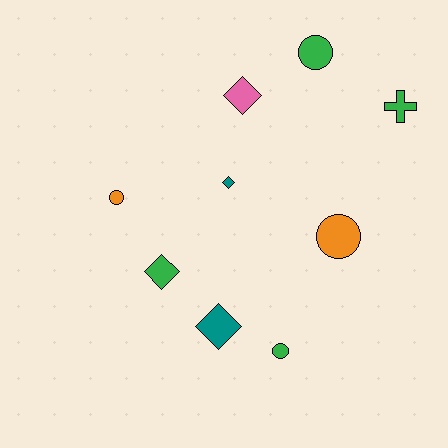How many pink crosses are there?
There are no pink crosses.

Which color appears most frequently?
Green, with 4 objects.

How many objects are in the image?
There are 9 objects.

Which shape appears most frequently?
Diamond, with 4 objects.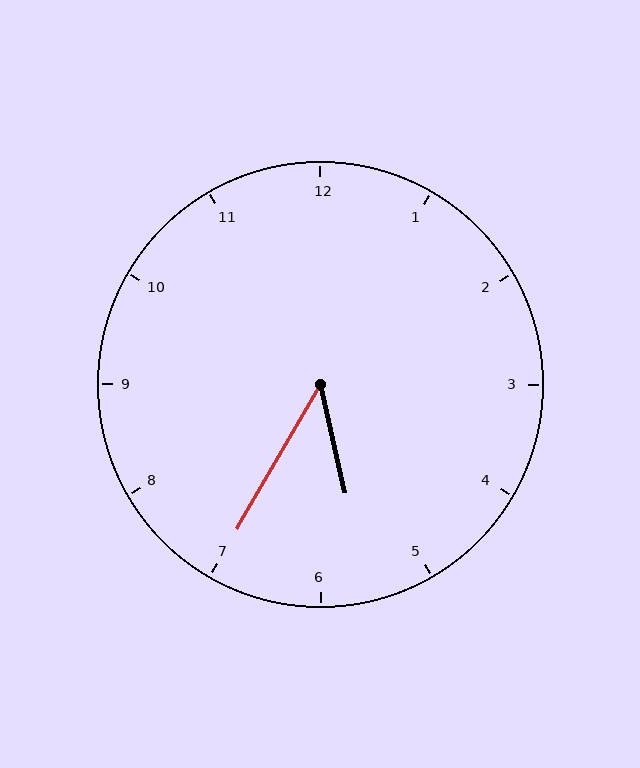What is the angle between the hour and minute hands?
Approximately 42 degrees.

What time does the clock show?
5:35.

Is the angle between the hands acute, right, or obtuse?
It is acute.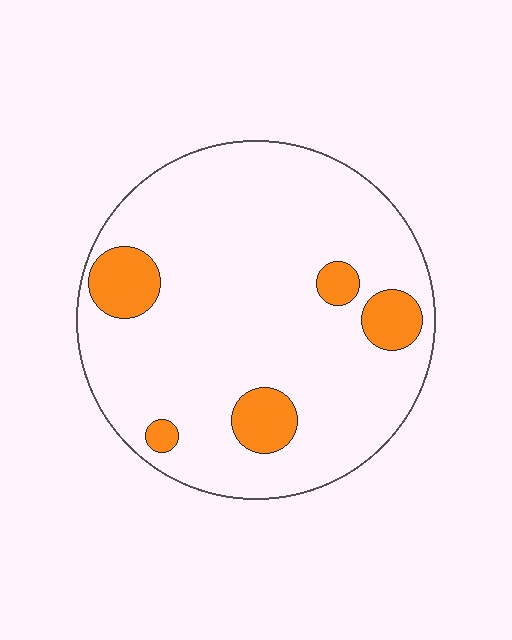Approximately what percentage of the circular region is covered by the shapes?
Approximately 15%.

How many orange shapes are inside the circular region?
5.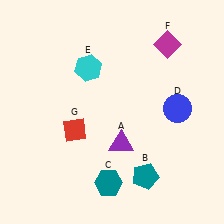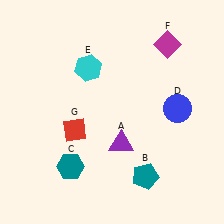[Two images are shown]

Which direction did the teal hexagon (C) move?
The teal hexagon (C) moved left.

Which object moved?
The teal hexagon (C) moved left.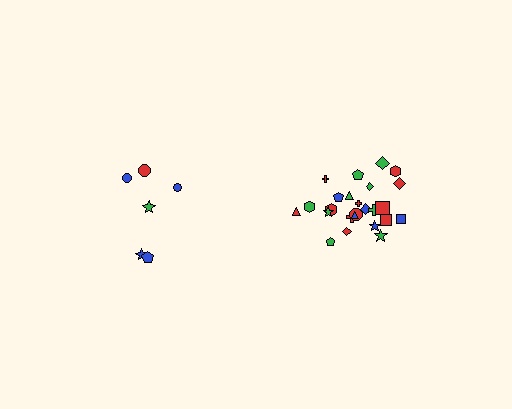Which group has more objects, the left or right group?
The right group.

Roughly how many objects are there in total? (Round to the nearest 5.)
Roughly 30 objects in total.